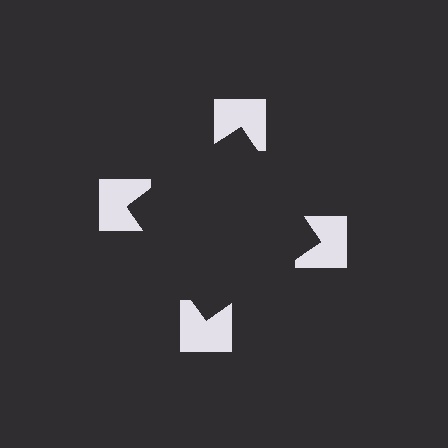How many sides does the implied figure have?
4 sides.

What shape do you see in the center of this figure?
An illusory square — its edges are inferred from the aligned wedge cuts in the notched squares, not physically drawn.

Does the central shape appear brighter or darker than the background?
It typically appears slightly darker than the background, even though no actual brightness change is drawn.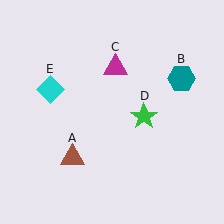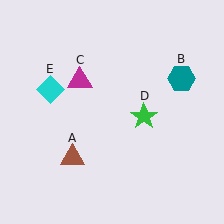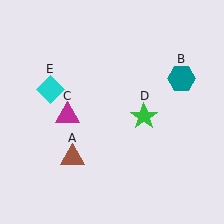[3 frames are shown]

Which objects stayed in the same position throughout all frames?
Brown triangle (object A) and teal hexagon (object B) and green star (object D) and cyan diamond (object E) remained stationary.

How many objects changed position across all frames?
1 object changed position: magenta triangle (object C).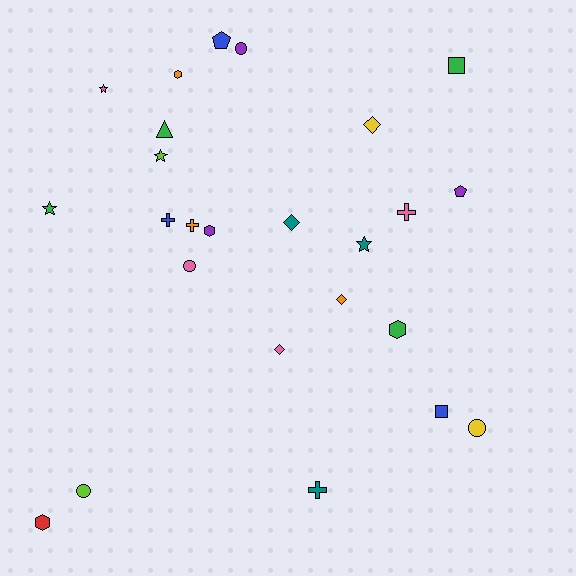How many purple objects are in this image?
There are 3 purple objects.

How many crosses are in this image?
There are 4 crosses.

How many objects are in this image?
There are 25 objects.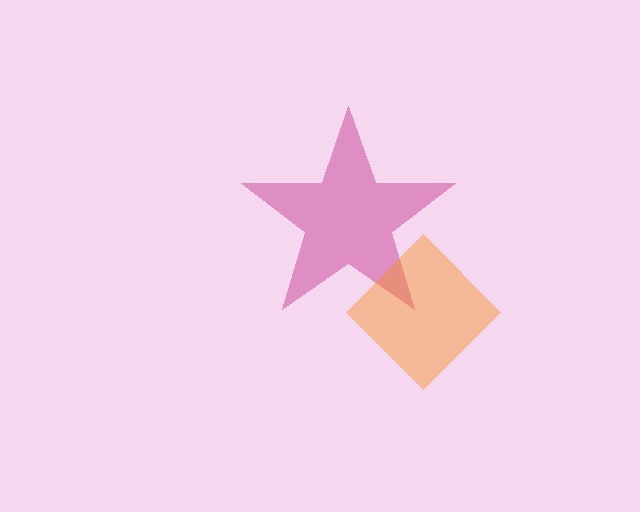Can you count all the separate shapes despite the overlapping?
Yes, there are 2 separate shapes.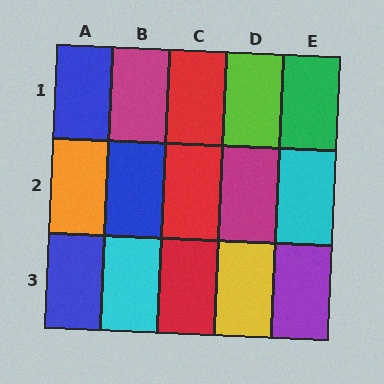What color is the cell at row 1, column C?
Red.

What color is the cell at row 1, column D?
Lime.